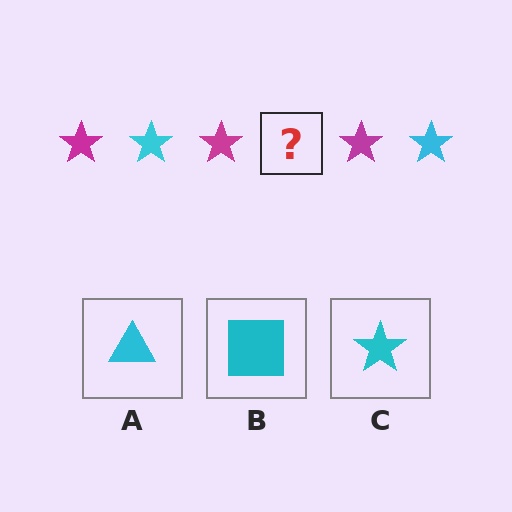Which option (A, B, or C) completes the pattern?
C.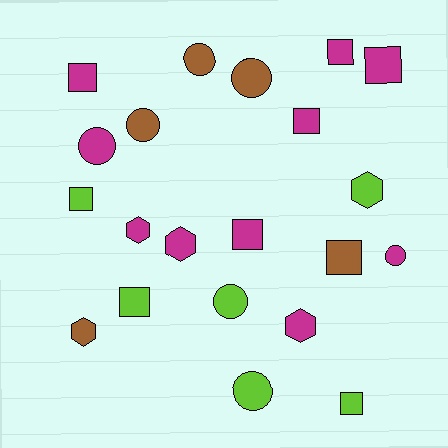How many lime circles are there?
There are 2 lime circles.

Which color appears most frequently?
Magenta, with 10 objects.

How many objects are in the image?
There are 21 objects.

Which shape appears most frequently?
Square, with 9 objects.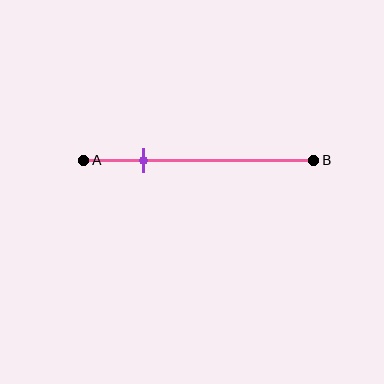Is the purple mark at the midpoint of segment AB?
No, the mark is at about 25% from A, not at the 50% midpoint.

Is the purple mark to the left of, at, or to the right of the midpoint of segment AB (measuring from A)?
The purple mark is to the left of the midpoint of segment AB.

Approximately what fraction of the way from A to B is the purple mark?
The purple mark is approximately 25% of the way from A to B.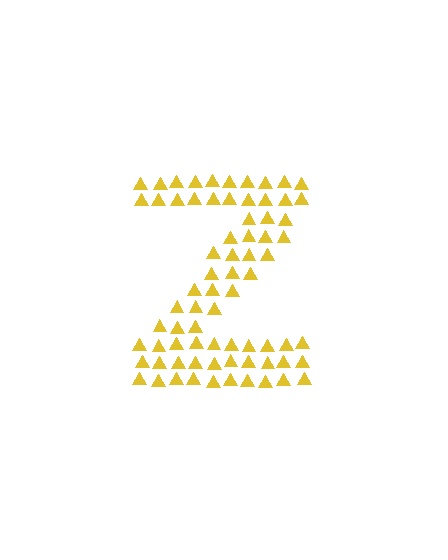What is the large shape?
The large shape is the letter Z.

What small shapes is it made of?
It is made of small triangles.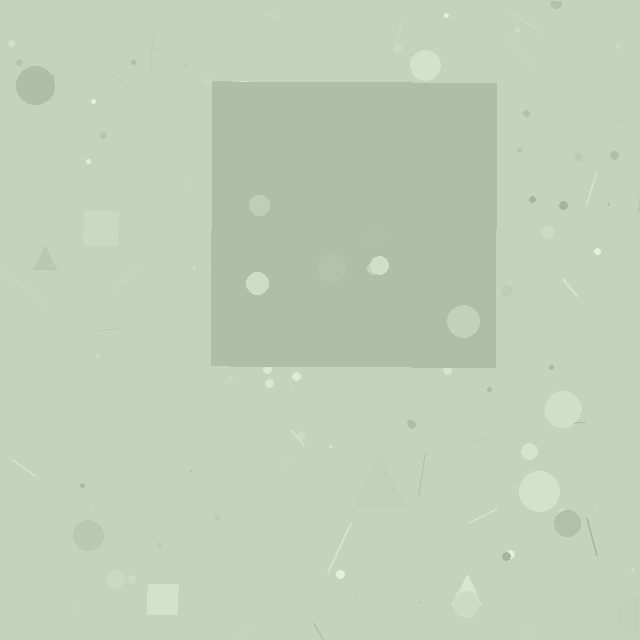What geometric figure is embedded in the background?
A square is embedded in the background.